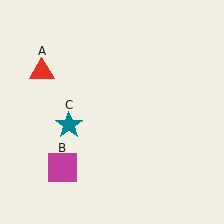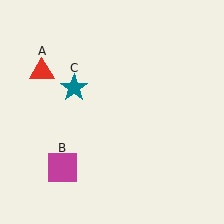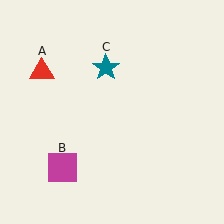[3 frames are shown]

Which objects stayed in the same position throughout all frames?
Red triangle (object A) and magenta square (object B) remained stationary.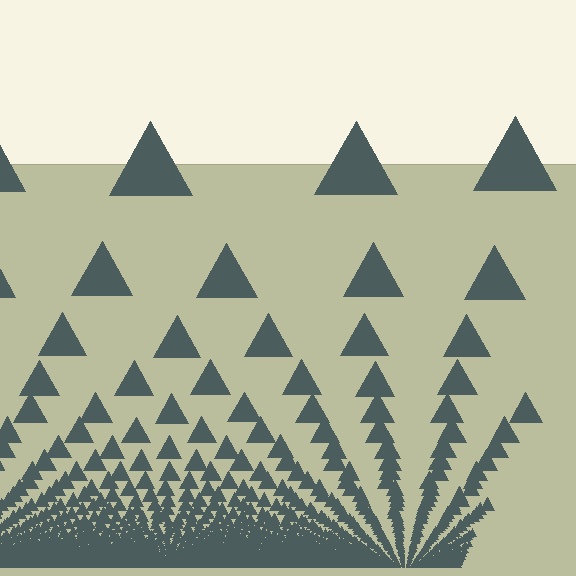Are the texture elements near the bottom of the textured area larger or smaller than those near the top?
Smaller. The gradient is inverted — elements near the bottom are smaller and denser.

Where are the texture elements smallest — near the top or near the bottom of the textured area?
Near the bottom.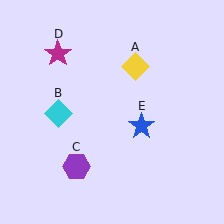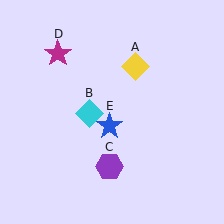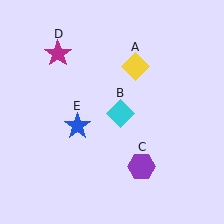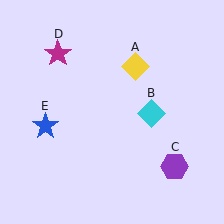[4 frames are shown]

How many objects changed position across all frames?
3 objects changed position: cyan diamond (object B), purple hexagon (object C), blue star (object E).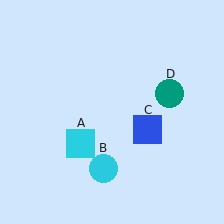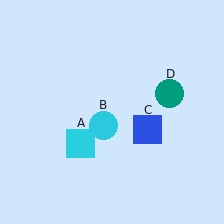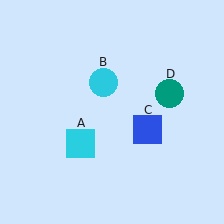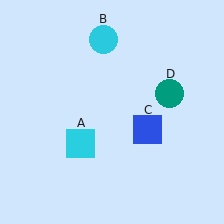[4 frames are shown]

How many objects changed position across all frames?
1 object changed position: cyan circle (object B).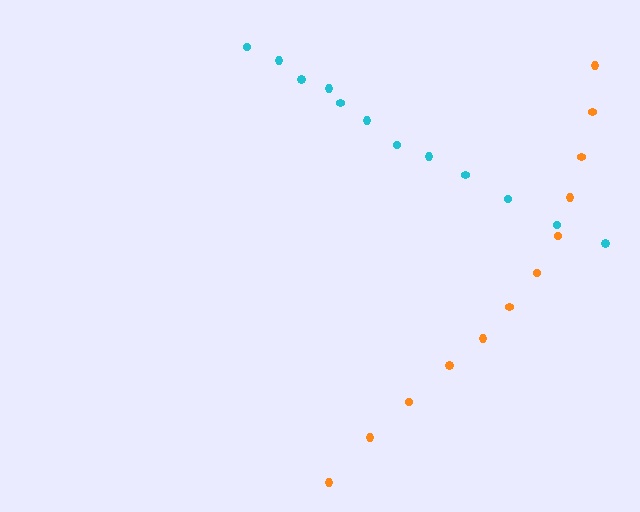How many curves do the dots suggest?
There are 2 distinct paths.